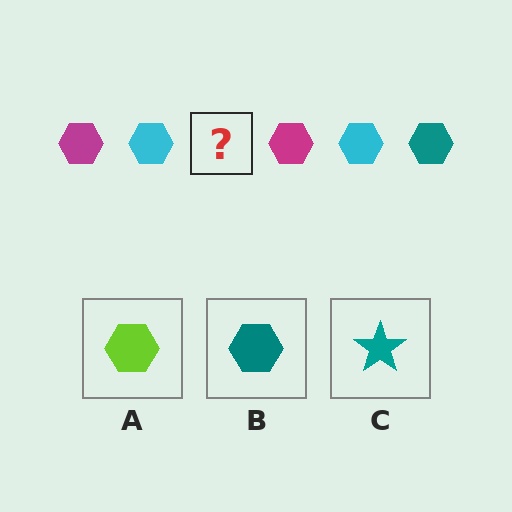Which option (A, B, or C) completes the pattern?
B.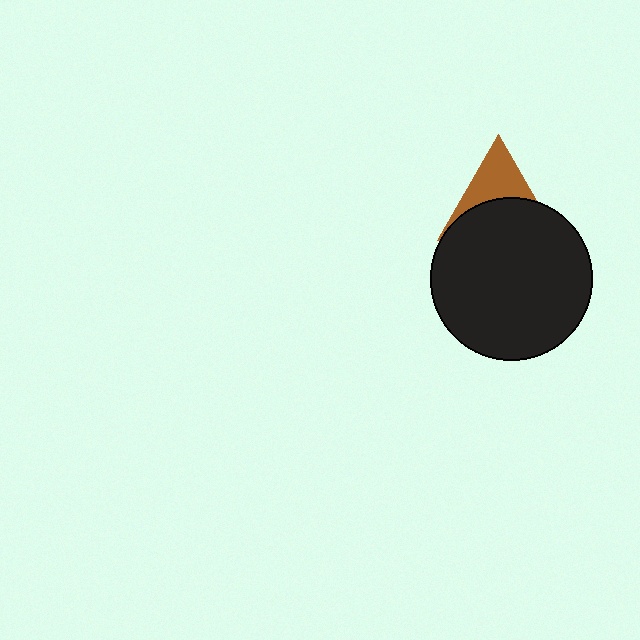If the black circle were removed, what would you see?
You would see the complete brown triangle.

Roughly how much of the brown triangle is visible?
A small part of it is visible (roughly 42%).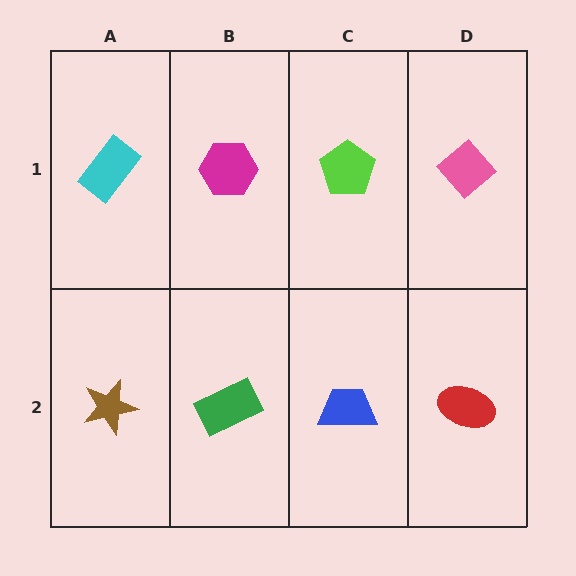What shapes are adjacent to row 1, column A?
A brown star (row 2, column A), a magenta hexagon (row 1, column B).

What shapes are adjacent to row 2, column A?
A cyan rectangle (row 1, column A), a green rectangle (row 2, column B).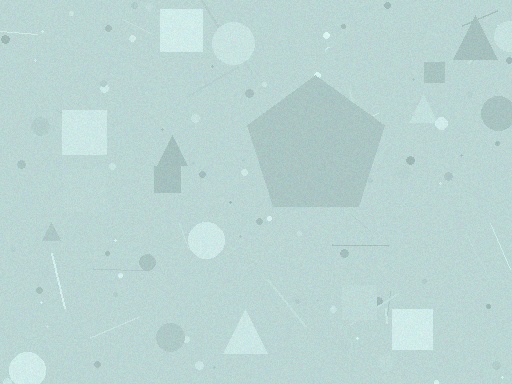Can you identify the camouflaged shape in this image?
The camouflaged shape is a pentagon.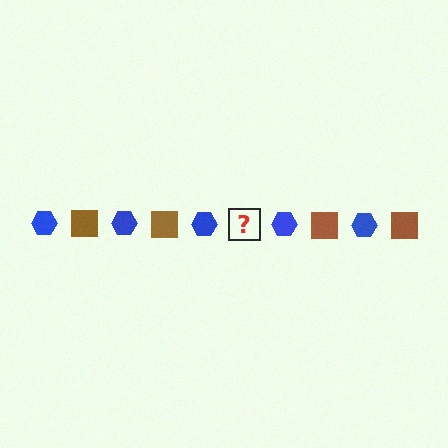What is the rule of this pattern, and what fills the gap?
The rule is that the pattern alternates between blue hexagon and brown square. The gap should be filled with a brown square.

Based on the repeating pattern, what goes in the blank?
The blank should be a brown square.